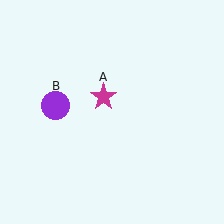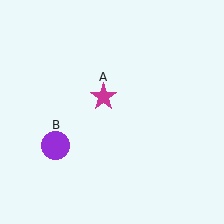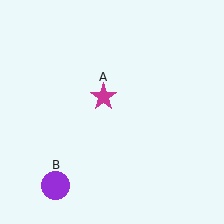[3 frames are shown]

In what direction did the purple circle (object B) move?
The purple circle (object B) moved down.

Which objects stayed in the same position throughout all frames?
Magenta star (object A) remained stationary.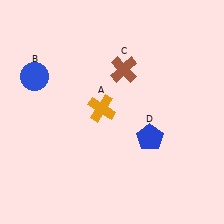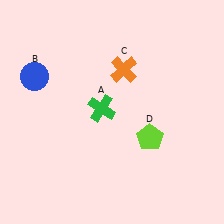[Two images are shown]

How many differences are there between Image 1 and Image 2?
There are 3 differences between the two images.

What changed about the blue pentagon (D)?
In Image 1, D is blue. In Image 2, it changed to lime.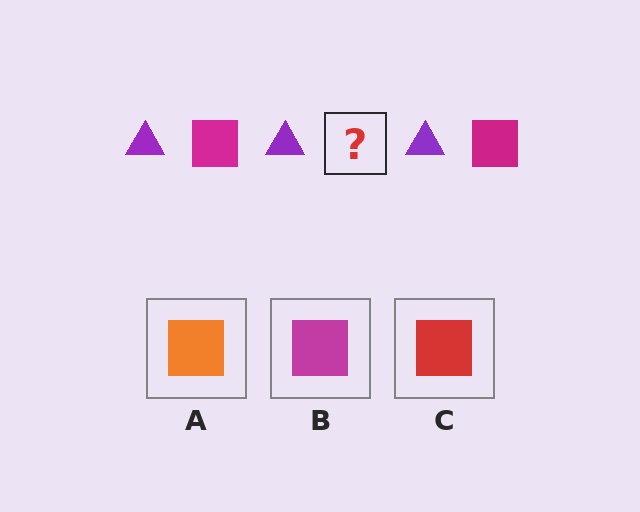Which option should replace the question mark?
Option B.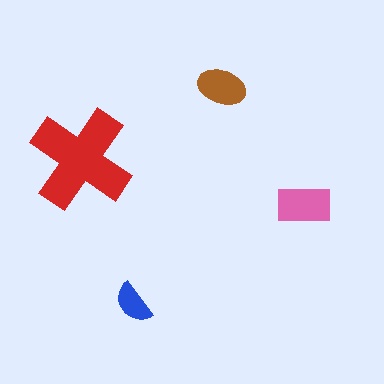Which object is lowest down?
The blue semicircle is bottommost.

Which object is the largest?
The red cross.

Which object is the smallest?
The blue semicircle.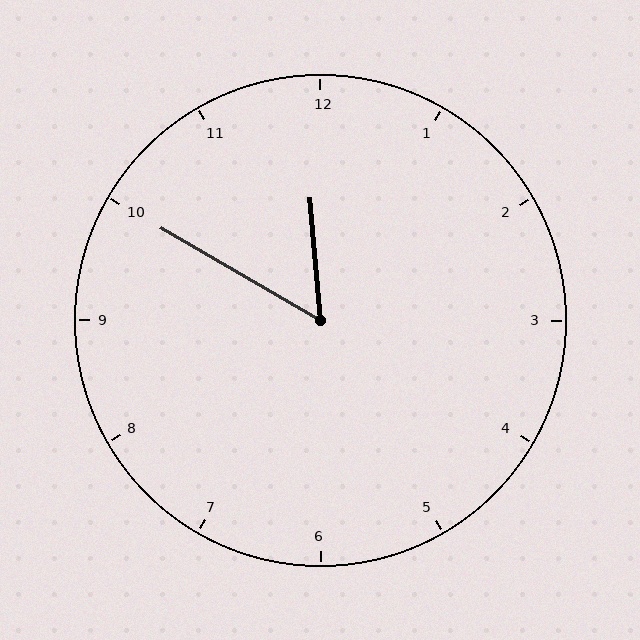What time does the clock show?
11:50.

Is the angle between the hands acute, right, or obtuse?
It is acute.